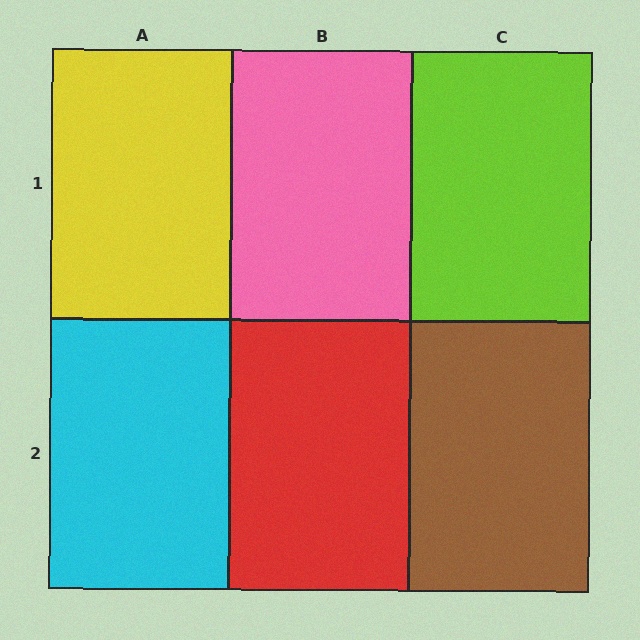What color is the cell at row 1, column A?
Yellow.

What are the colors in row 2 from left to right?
Cyan, red, brown.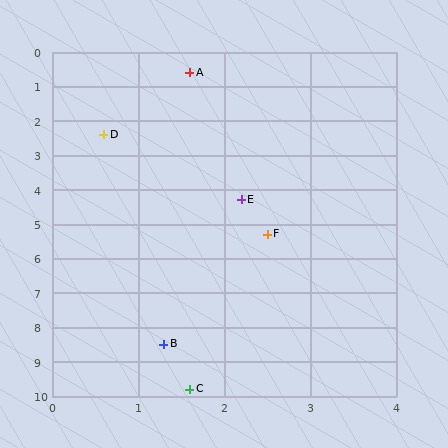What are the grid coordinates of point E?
Point E is at approximately (2.2, 4.3).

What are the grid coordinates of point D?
Point D is at approximately (0.6, 2.4).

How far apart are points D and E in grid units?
Points D and E are about 2.5 grid units apart.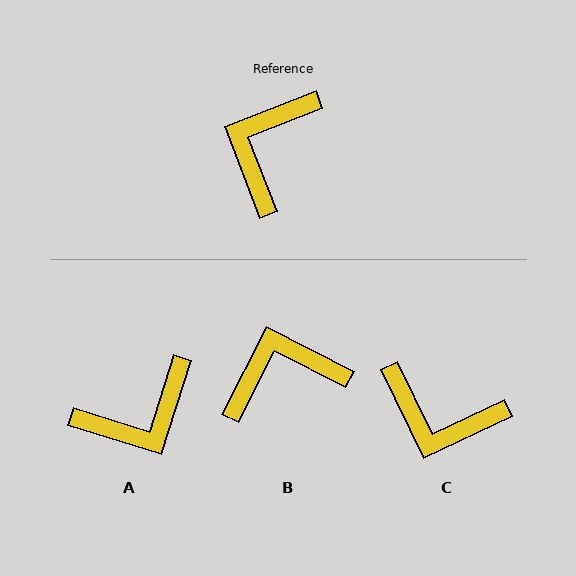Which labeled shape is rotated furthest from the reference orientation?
A, about 141 degrees away.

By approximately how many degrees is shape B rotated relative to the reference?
Approximately 48 degrees clockwise.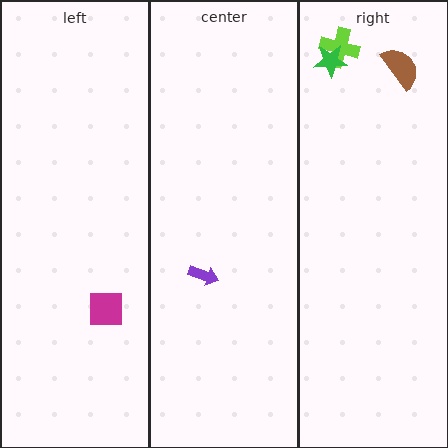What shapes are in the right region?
The lime cross, the brown semicircle, the green star.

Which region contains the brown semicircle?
The right region.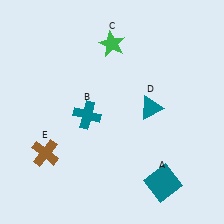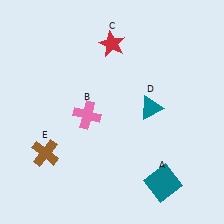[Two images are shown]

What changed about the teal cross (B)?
In Image 1, B is teal. In Image 2, it changed to pink.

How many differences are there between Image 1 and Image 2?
There are 2 differences between the two images.